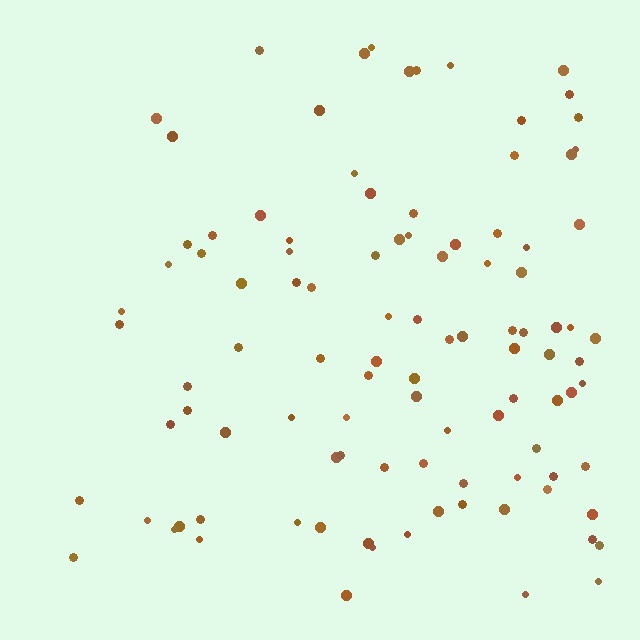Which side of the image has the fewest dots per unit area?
The left.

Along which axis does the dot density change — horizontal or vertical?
Horizontal.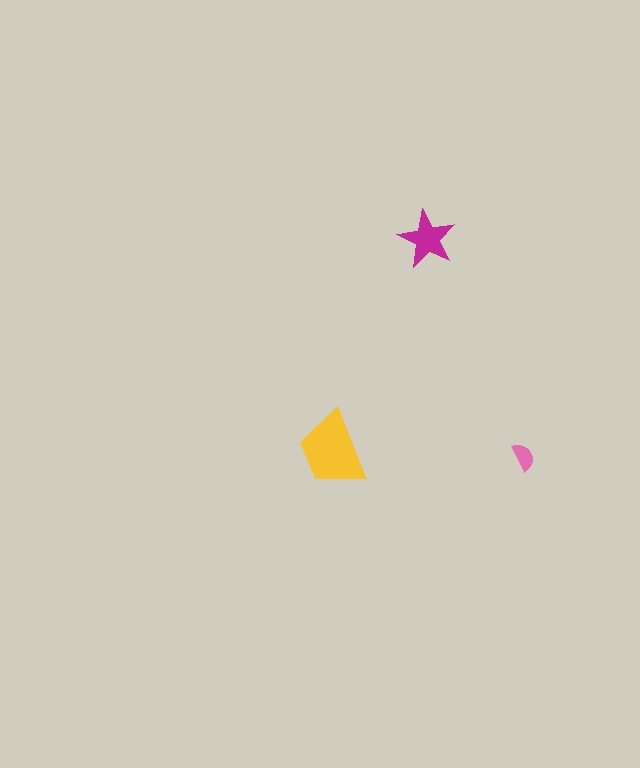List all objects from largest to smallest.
The yellow trapezoid, the magenta star, the pink semicircle.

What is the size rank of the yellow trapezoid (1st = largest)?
1st.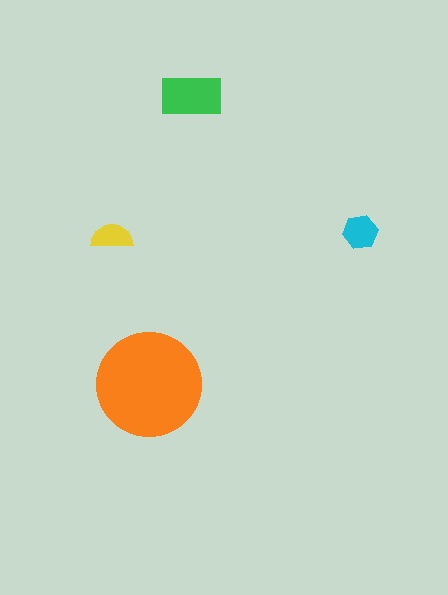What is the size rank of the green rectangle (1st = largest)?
2nd.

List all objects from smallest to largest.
The yellow semicircle, the cyan hexagon, the green rectangle, the orange circle.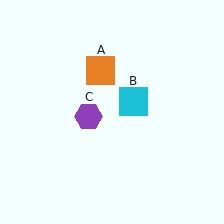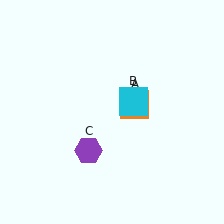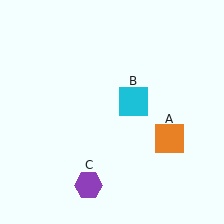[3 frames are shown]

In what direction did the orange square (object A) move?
The orange square (object A) moved down and to the right.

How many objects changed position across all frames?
2 objects changed position: orange square (object A), purple hexagon (object C).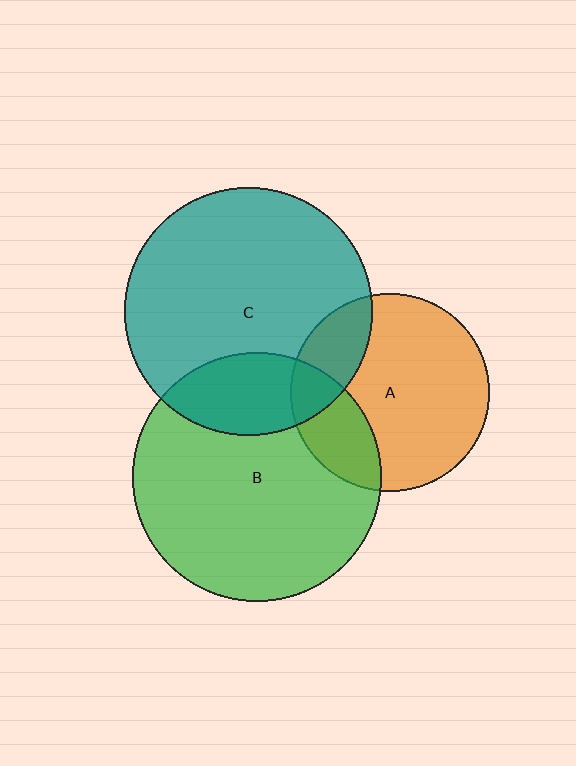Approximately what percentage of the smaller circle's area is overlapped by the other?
Approximately 25%.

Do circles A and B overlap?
Yes.